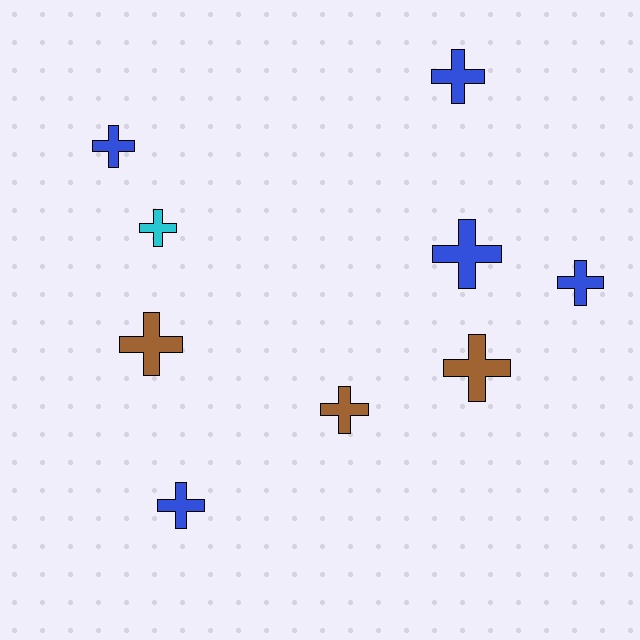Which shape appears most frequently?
Cross, with 9 objects.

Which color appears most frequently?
Blue, with 5 objects.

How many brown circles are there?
There are no brown circles.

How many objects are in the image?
There are 9 objects.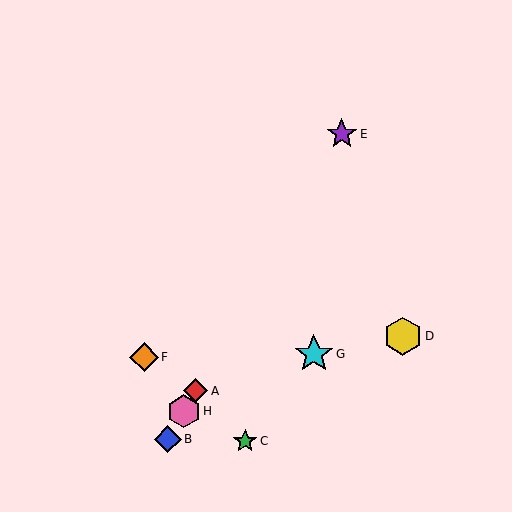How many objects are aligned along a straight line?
4 objects (A, B, E, H) are aligned along a straight line.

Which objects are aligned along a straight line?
Objects A, B, E, H are aligned along a straight line.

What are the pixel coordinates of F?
Object F is at (144, 357).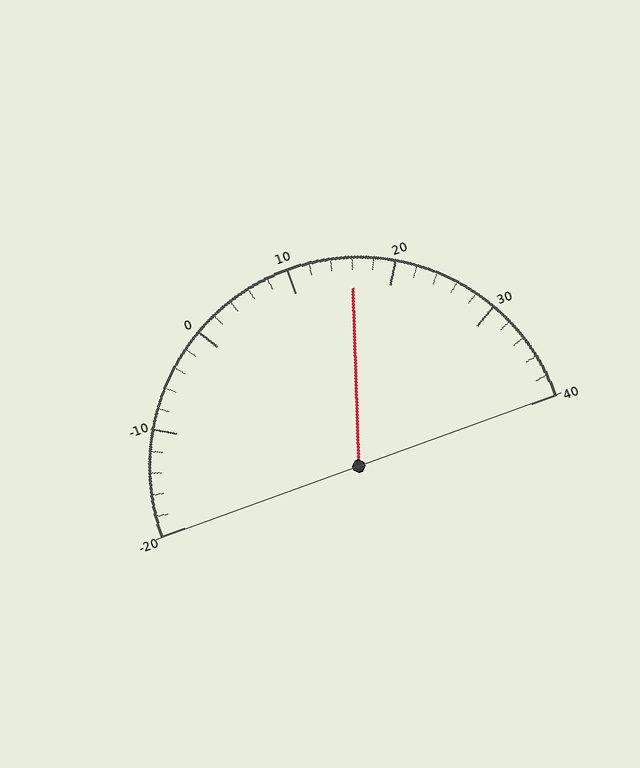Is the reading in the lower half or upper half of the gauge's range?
The reading is in the upper half of the range (-20 to 40).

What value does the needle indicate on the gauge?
The needle indicates approximately 16.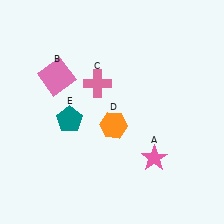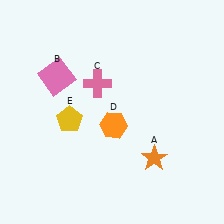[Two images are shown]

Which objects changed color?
A changed from pink to orange. E changed from teal to yellow.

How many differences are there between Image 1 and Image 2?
There are 2 differences between the two images.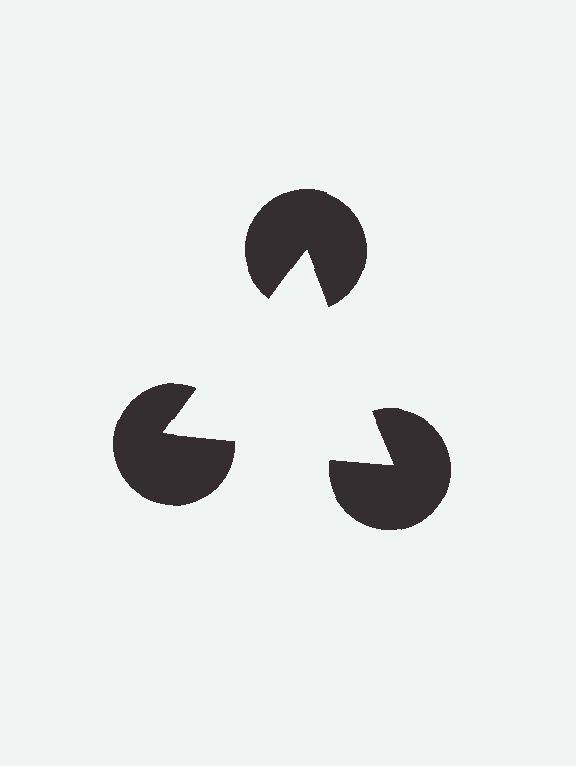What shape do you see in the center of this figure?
An illusory triangle — its edges are inferred from the aligned wedge cuts in the pac-man discs, not physically drawn.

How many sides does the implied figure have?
3 sides.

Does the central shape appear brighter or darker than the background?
It typically appears slightly brighter than the background, even though no actual brightness change is drawn.